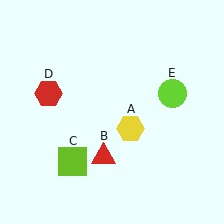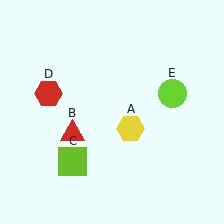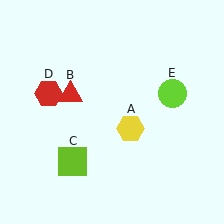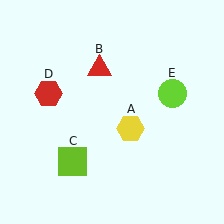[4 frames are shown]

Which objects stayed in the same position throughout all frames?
Yellow hexagon (object A) and lime square (object C) and red hexagon (object D) and lime circle (object E) remained stationary.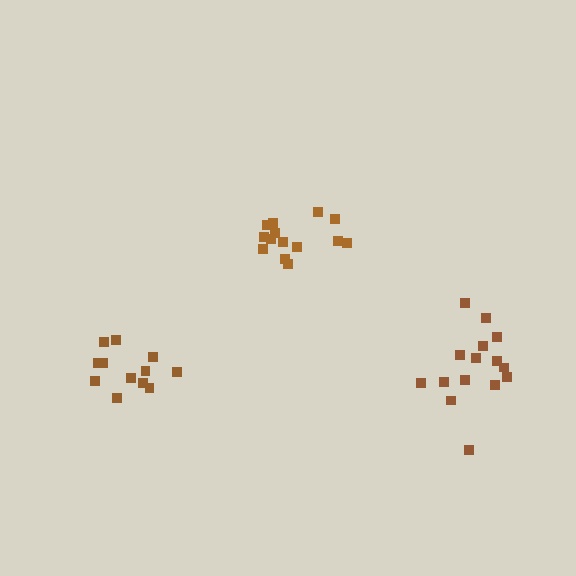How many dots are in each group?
Group 1: 12 dots, Group 2: 15 dots, Group 3: 14 dots (41 total).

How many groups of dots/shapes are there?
There are 3 groups.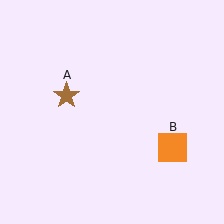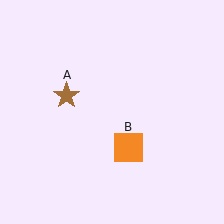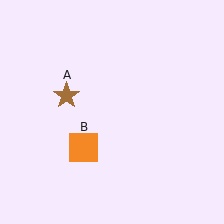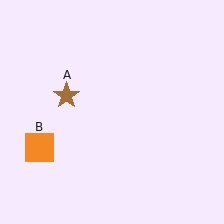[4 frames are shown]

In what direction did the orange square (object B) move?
The orange square (object B) moved left.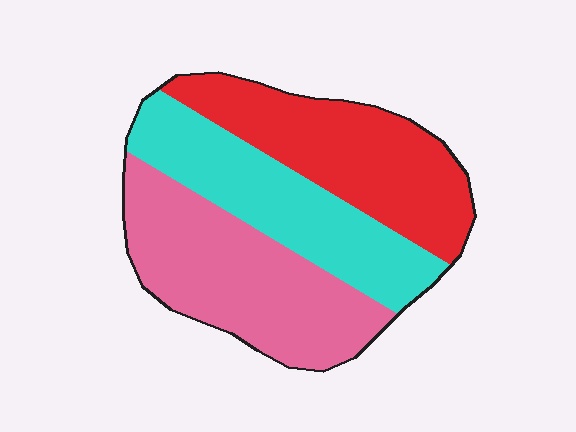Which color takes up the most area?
Pink, at roughly 35%.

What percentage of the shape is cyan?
Cyan takes up between a quarter and a half of the shape.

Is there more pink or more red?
Pink.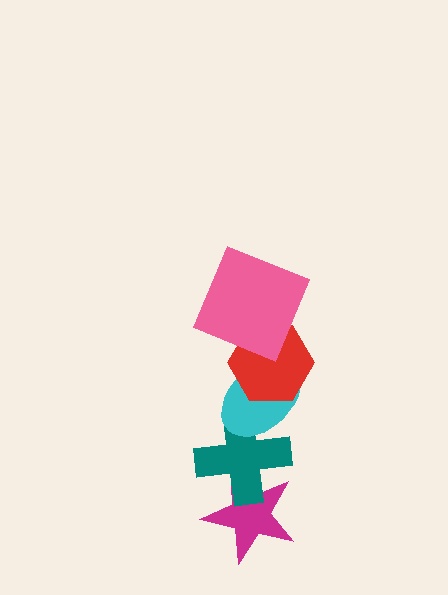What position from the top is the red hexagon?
The red hexagon is 2nd from the top.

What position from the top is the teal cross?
The teal cross is 4th from the top.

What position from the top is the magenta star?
The magenta star is 5th from the top.